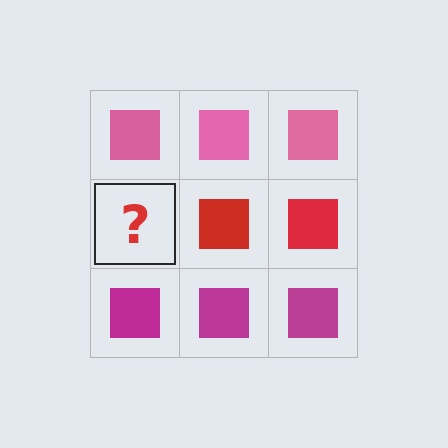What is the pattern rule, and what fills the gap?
The rule is that each row has a consistent color. The gap should be filled with a red square.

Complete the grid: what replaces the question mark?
The question mark should be replaced with a red square.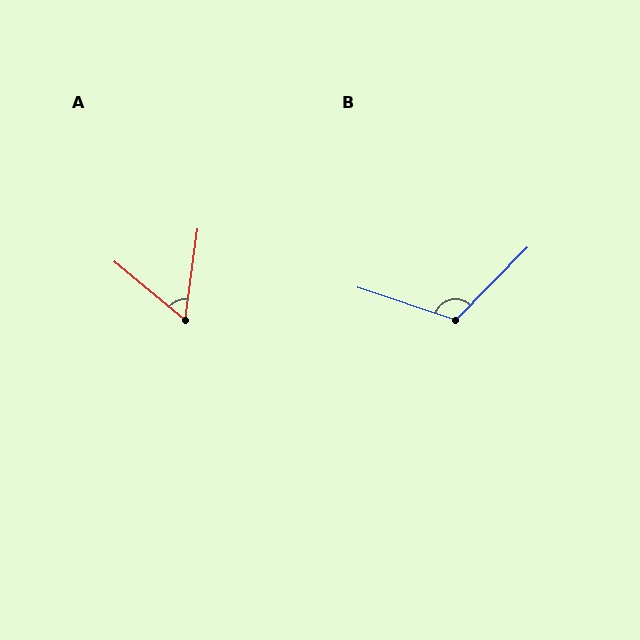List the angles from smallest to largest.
A (58°), B (117°).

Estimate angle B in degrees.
Approximately 117 degrees.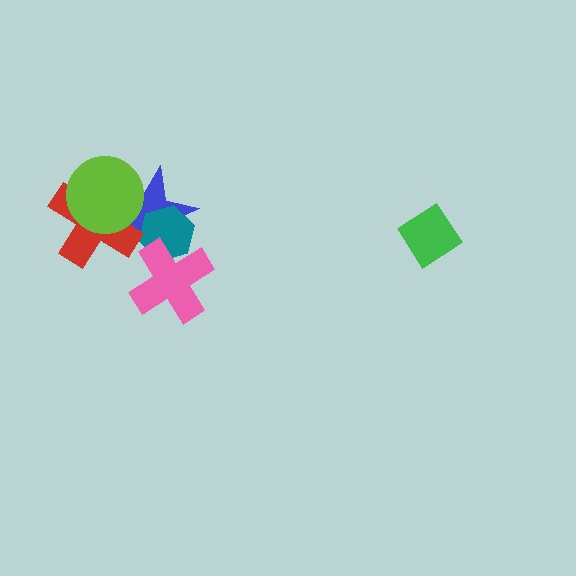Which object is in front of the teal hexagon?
The pink cross is in front of the teal hexagon.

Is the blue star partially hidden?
Yes, it is partially covered by another shape.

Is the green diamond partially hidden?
No, no other shape covers it.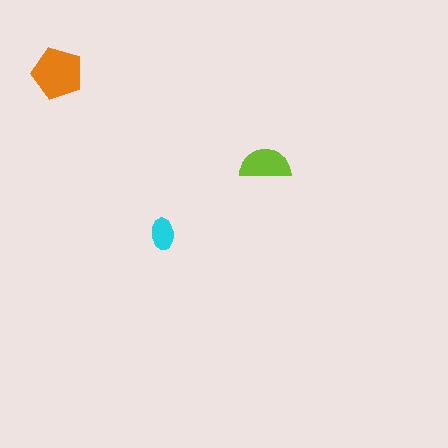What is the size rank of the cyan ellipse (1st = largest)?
3rd.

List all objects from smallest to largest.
The cyan ellipse, the lime semicircle, the orange pentagon.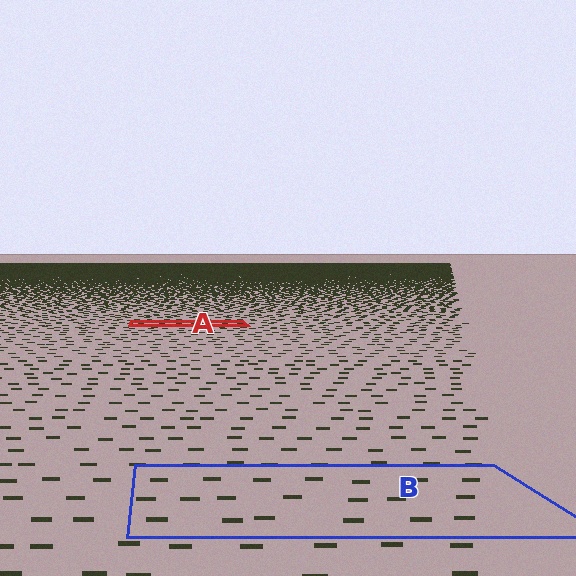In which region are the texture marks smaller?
The texture marks are smaller in region A, because it is farther away.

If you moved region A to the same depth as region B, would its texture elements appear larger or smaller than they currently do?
They would appear larger. At a closer depth, the same texture elements are projected at a bigger on-screen size.